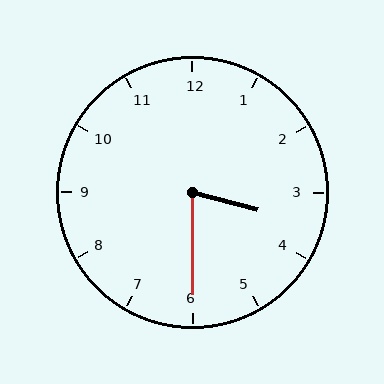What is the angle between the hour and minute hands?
Approximately 75 degrees.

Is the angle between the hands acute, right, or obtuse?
It is acute.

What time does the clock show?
3:30.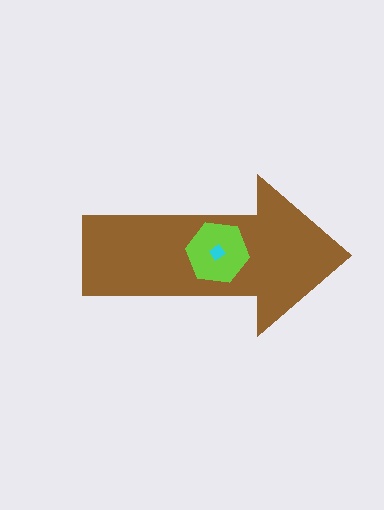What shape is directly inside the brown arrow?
The lime hexagon.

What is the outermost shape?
The brown arrow.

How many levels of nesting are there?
3.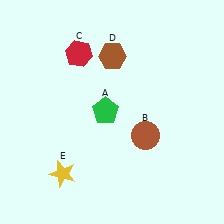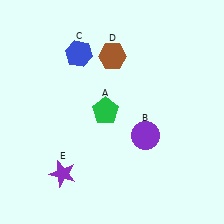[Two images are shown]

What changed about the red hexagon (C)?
In Image 1, C is red. In Image 2, it changed to blue.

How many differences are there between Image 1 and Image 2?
There are 3 differences between the two images.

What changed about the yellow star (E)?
In Image 1, E is yellow. In Image 2, it changed to purple.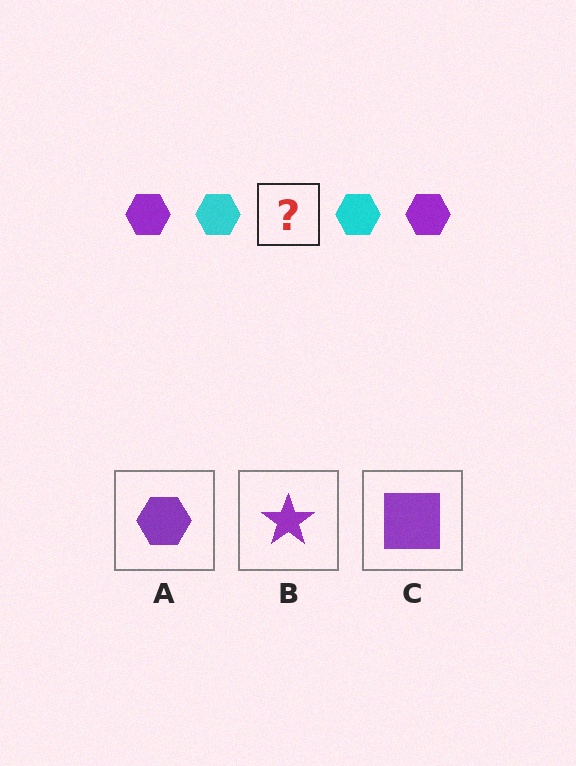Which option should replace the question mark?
Option A.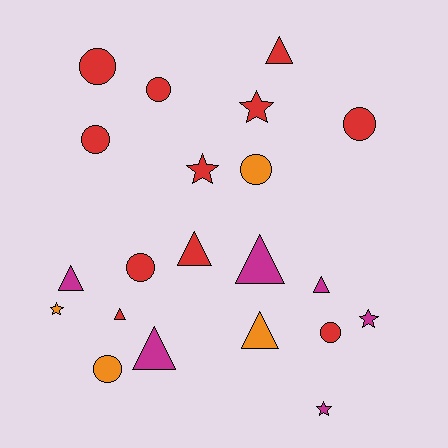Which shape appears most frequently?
Circle, with 8 objects.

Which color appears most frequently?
Red, with 11 objects.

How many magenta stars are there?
There are 2 magenta stars.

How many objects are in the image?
There are 21 objects.